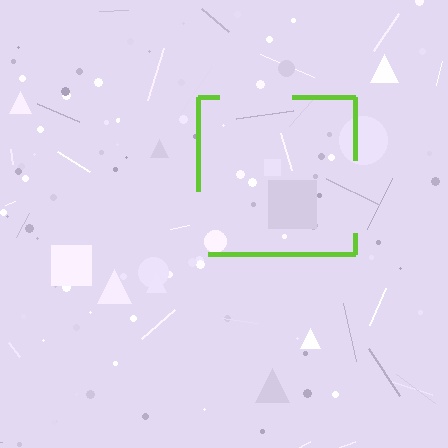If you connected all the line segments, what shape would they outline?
They would outline a square.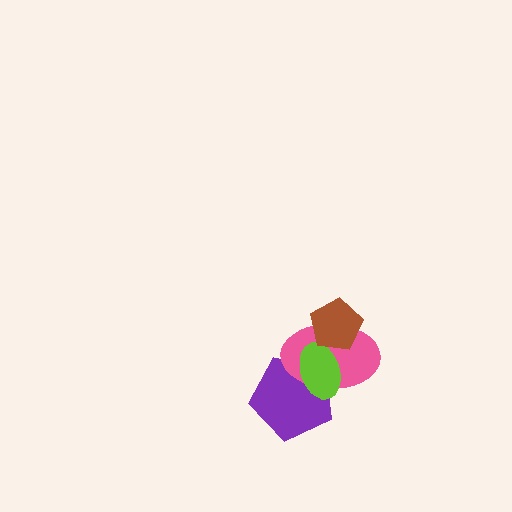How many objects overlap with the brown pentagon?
2 objects overlap with the brown pentagon.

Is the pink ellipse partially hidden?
Yes, it is partially covered by another shape.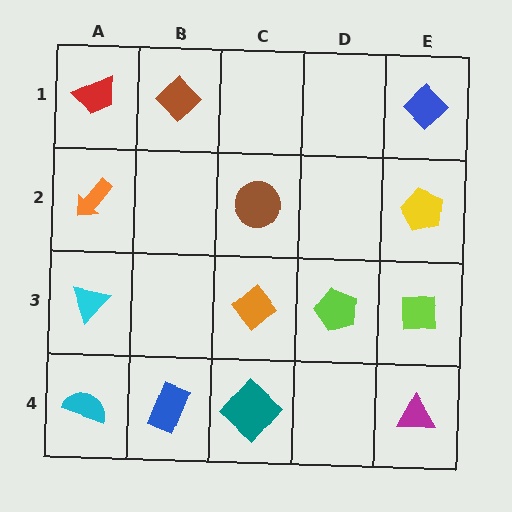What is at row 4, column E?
A magenta triangle.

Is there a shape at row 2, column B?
No, that cell is empty.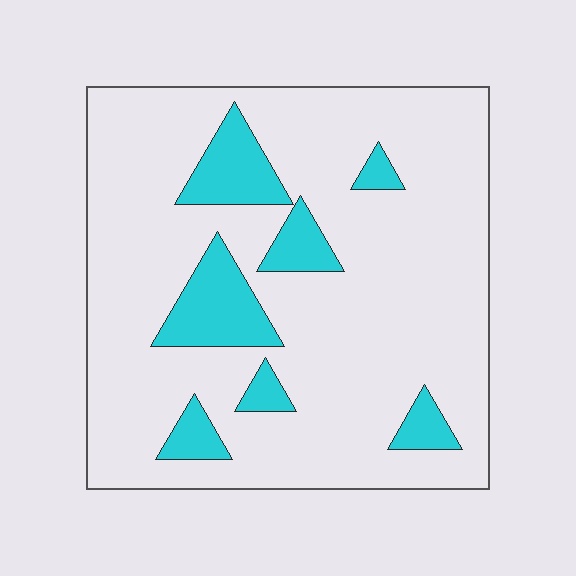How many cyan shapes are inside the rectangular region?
7.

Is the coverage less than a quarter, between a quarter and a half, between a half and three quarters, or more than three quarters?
Less than a quarter.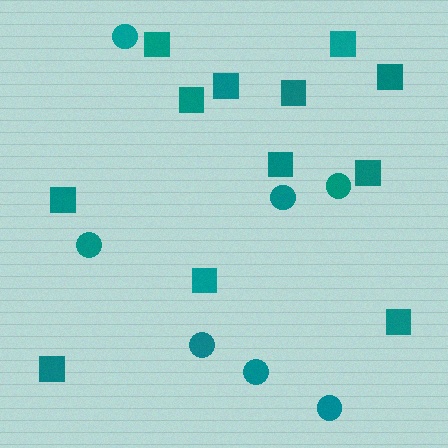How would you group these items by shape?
There are 2 groups: one group of circles (7) and one group of squares (12).